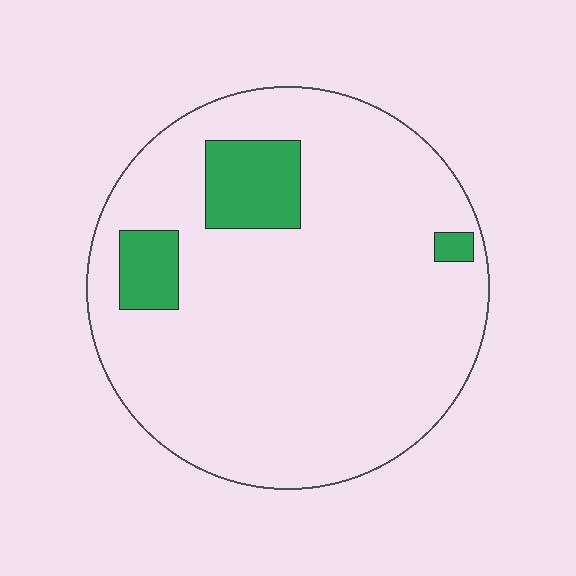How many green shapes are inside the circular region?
3.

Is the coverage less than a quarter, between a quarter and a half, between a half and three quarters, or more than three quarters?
Less than a quarter.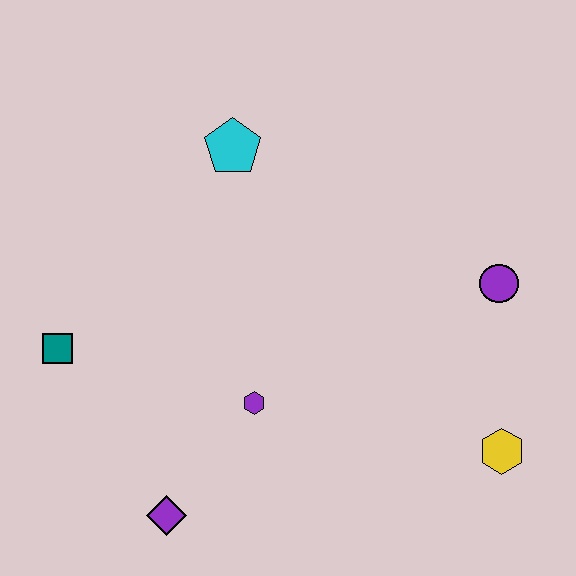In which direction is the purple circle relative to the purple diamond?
The purple circle is to the right of the purple diamond.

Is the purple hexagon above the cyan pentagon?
No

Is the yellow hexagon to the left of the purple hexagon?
No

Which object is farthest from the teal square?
The yellow hexagon is farthest from the teal square.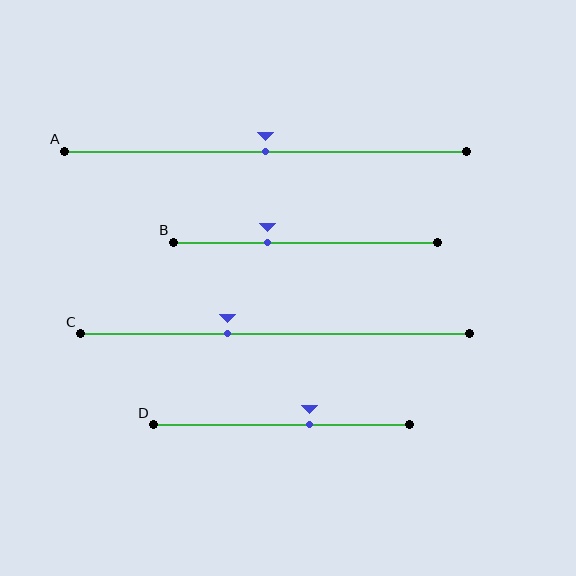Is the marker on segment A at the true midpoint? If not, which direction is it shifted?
Yes, the marker on segment A is at the true midpoint.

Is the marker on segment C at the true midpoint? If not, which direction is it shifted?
No, the marker on segment C is shifted to the left by about 12% of the segment length.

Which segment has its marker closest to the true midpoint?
Segment A has its marker closest to the true midpoint.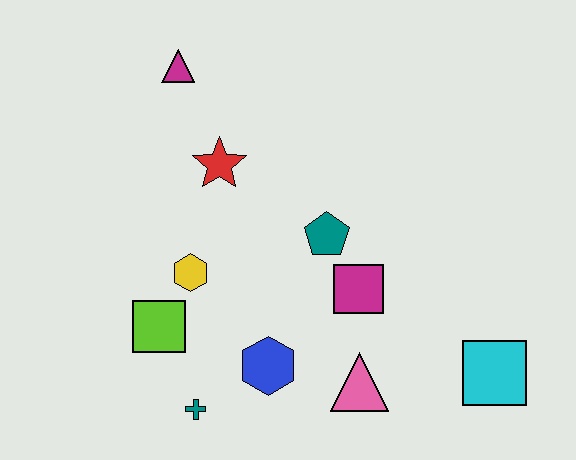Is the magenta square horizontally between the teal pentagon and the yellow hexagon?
No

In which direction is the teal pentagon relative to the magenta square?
The teal pentagon is above the magenta square.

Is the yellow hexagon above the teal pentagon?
No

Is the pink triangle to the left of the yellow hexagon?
No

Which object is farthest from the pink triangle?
The magenta triangle is farthest from the pink triangle.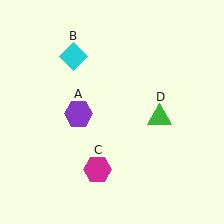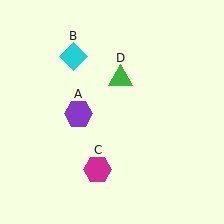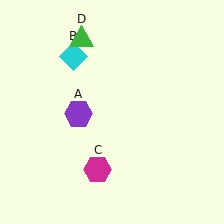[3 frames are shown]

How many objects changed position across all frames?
1 object changed position: green triangle (object D).